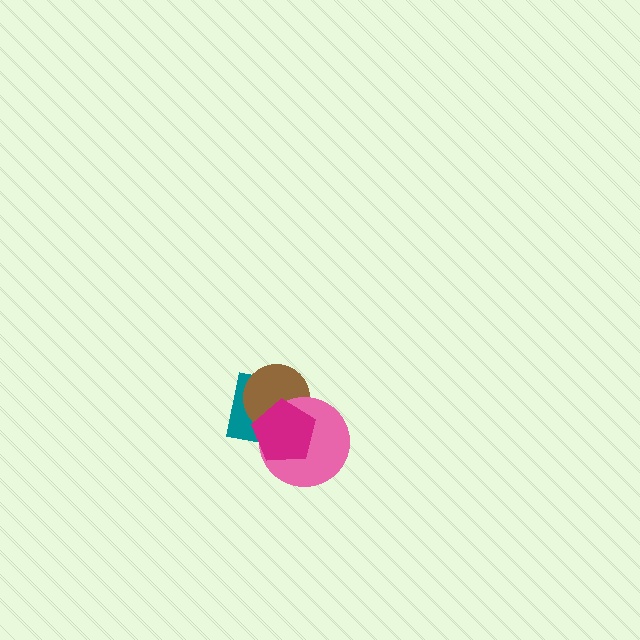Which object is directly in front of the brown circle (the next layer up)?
The pink circle is directly in front of the brown circle.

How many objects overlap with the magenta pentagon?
3 objects overlap with the magenta pentagon.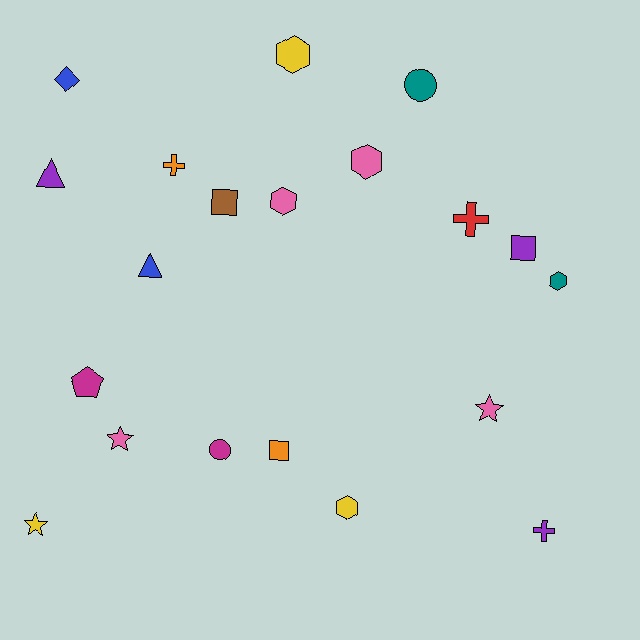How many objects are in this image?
There are 20 objects.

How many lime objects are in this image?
There are no lime objects.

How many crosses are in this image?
There are 3 crosses.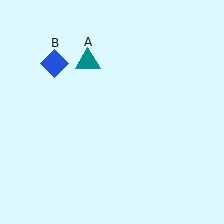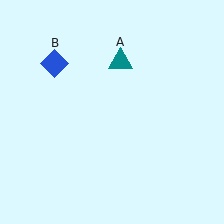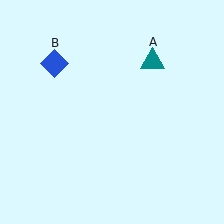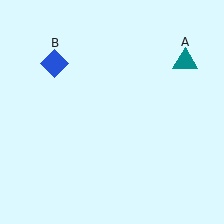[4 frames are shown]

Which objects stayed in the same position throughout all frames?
Blue diamond (object B) remained stationary.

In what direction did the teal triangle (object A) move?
The teal triangle (object A) moved right.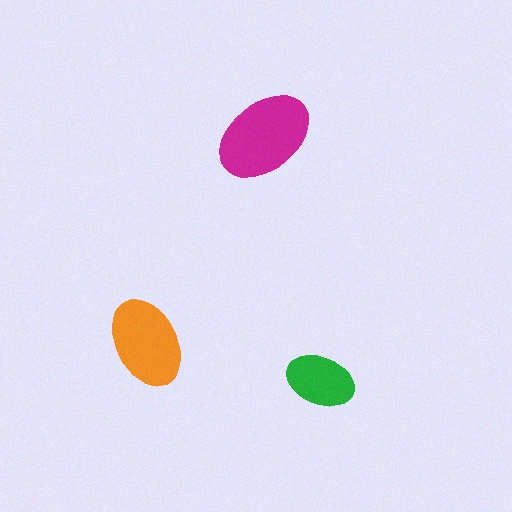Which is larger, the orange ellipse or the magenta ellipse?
The magenta one.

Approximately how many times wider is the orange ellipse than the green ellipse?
About 1.5 times wider.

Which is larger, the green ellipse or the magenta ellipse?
The magenta one.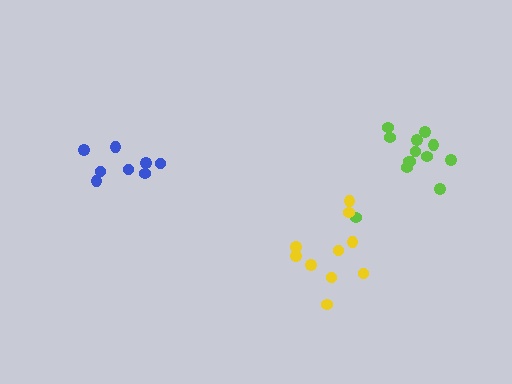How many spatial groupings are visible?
There are 3 spatial groupings.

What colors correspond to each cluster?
The clusters are colored: lime, blue, yellow.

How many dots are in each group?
Group 1: 13 dots, Group 2: 8 dots, Group 3: 10 dots (31 total).